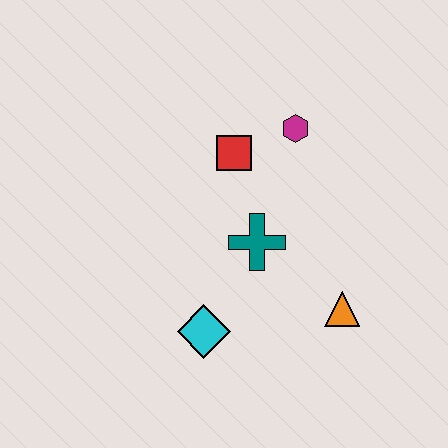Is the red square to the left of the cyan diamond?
No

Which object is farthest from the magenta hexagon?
The cyan diamond is farthest from the magenta hexagon.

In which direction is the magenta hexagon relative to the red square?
The magenta hexagon is to the right of the red square.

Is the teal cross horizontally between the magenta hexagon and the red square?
Yes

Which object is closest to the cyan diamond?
The teal cross is closest to the cyan diamond.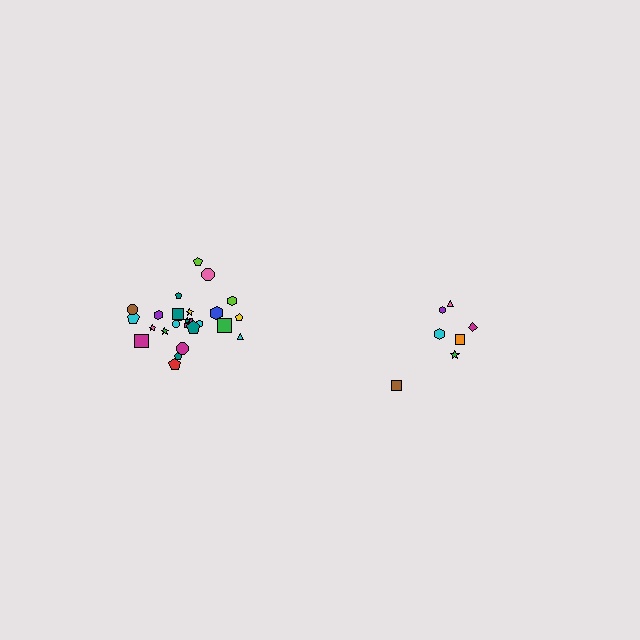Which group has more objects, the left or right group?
The left group.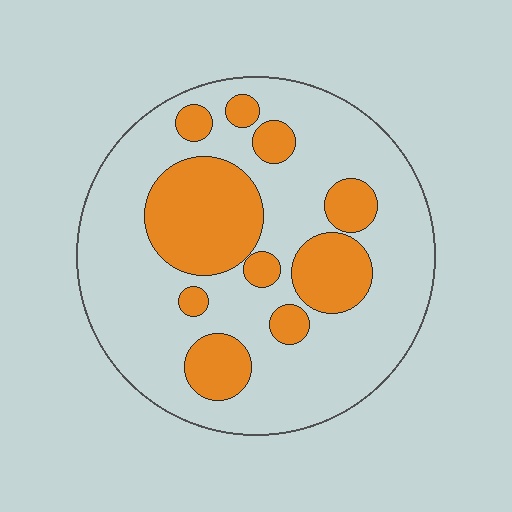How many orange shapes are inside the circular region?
10.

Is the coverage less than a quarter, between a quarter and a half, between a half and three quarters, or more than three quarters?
Between a quarter and a half.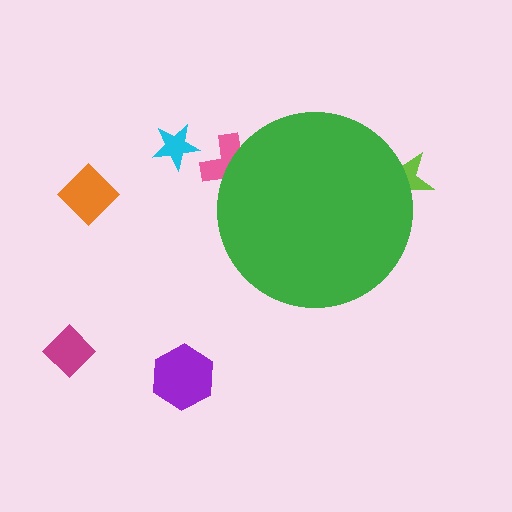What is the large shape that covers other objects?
A green circle.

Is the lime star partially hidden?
Yes, the lime star is partially hidden behind the green circle.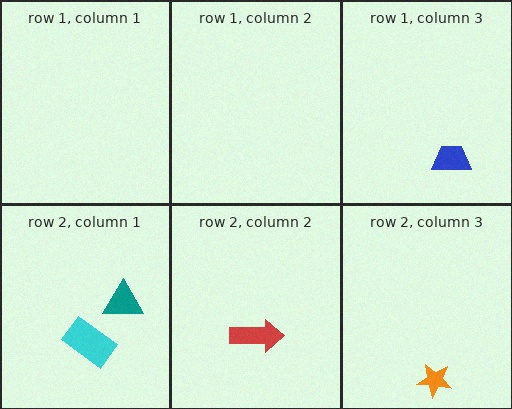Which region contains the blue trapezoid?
The row 1, column 3 region.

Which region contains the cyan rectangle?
The row 2, column 1 region.